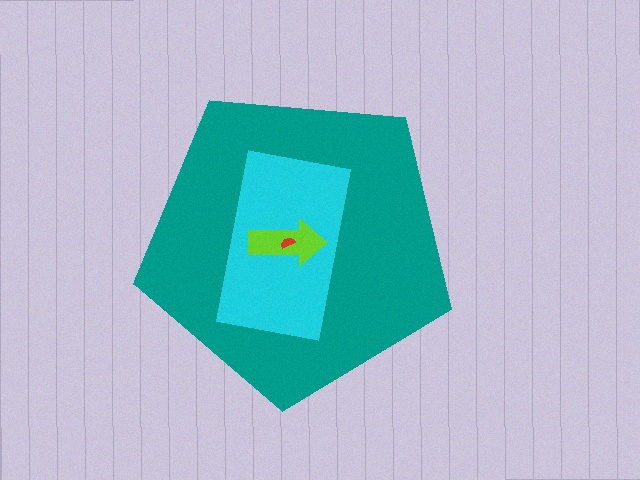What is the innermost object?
The red semicircle.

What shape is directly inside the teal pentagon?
The cyan rectangle.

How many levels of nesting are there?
4.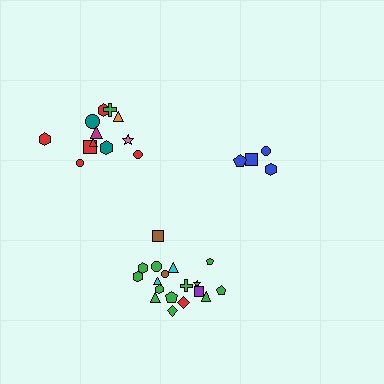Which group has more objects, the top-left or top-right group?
The top-left group.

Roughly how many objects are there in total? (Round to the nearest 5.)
Roughly 35 objects in total.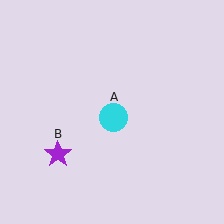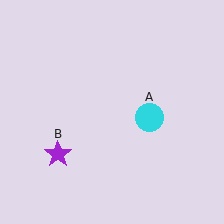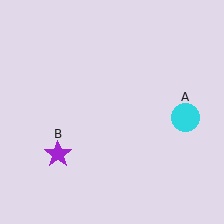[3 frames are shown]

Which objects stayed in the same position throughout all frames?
Purple star (object B) remained stationary.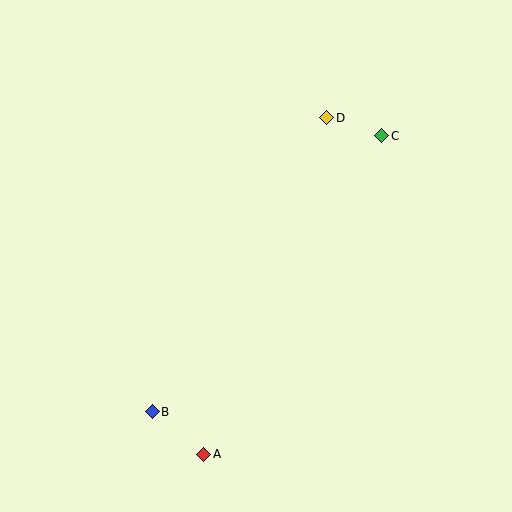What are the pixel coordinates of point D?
Point D is at (327, 118).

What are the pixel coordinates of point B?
Point B is at (152, 412).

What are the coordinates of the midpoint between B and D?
The midpoint between B and D is at (240, 265).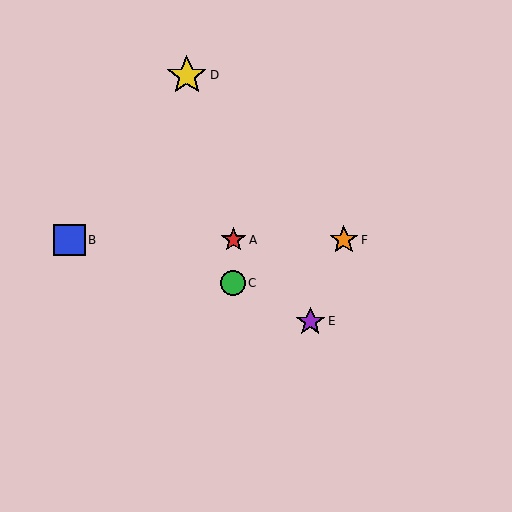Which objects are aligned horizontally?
Objects A, B, F are aligned horizontally.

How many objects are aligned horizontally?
3 objects (A, B, F) are aligned horizontally.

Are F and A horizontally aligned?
Yes, both are at y≈240.